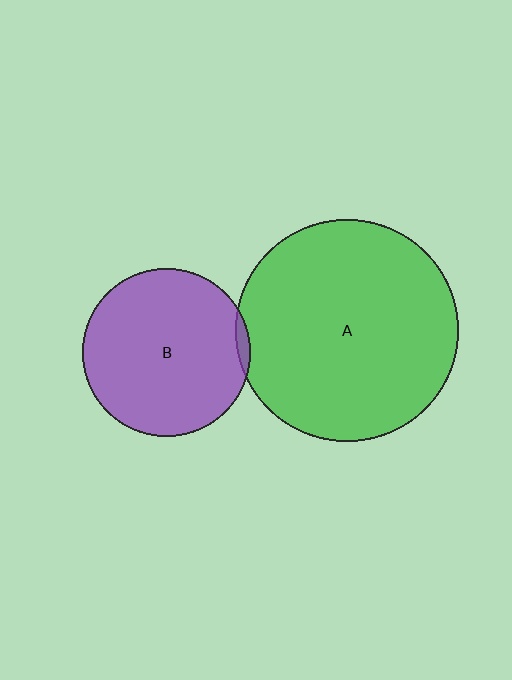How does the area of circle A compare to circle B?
Approximately 1.8 times.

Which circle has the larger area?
Circle A (green).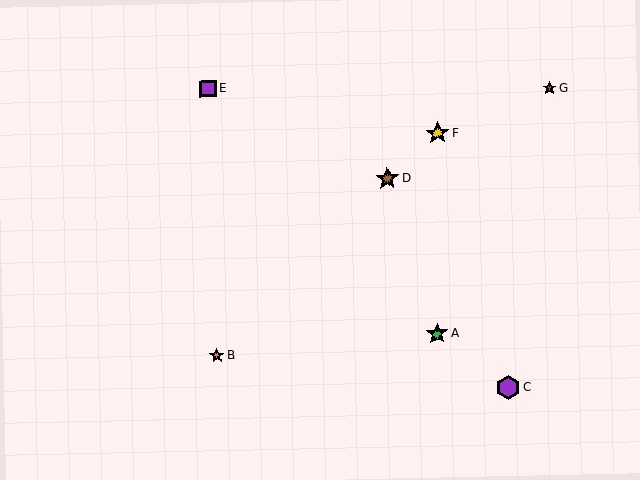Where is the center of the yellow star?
The center of the yellow star is at (437, 133).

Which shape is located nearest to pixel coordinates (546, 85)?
The red star (labeled G) at (549, 88) is nearest to that location.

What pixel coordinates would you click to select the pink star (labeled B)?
Click at (217, 355) to select the pink star B.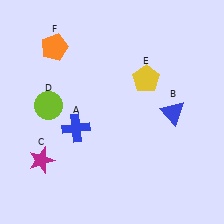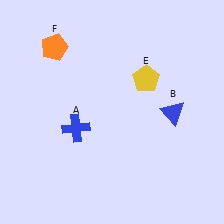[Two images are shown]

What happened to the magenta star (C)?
The magenta star (C) was removed in Image 2. It was in the bottom-left area of Image 1.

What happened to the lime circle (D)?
The lime circle (D) was removed in Image 2. It was in the top-left area of Image 1.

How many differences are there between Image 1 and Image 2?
There are 2 differences between the two images.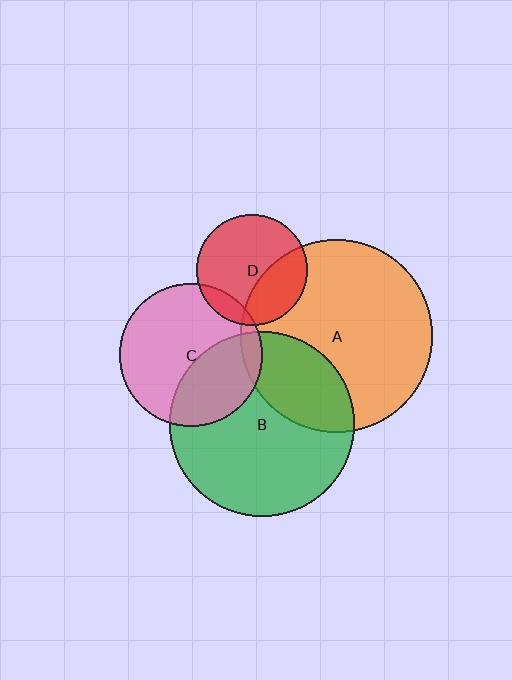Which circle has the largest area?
Circle A (orange).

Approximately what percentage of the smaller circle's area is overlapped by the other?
Approximately 30%.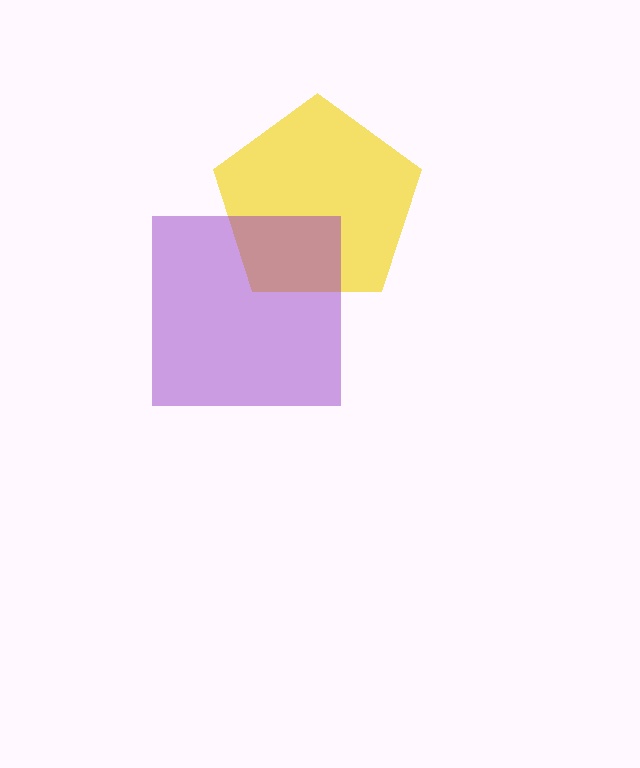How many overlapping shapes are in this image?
There are 2 overlapping shapes in the image.